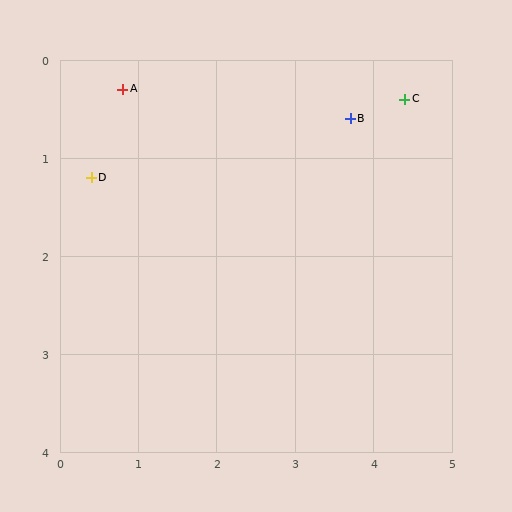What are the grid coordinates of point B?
Point B is at approximately (3.7, 0.6).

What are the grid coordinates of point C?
Point C is at approximately (4.4, 0.4).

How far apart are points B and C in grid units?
Points B and C are about 0.7 grid units apart.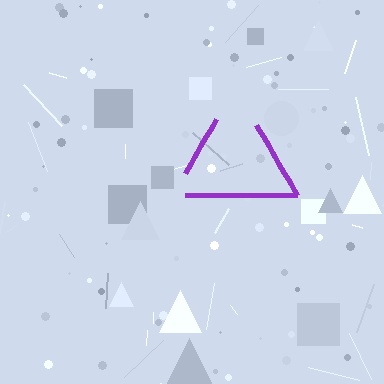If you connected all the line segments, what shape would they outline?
They would outline a triangle.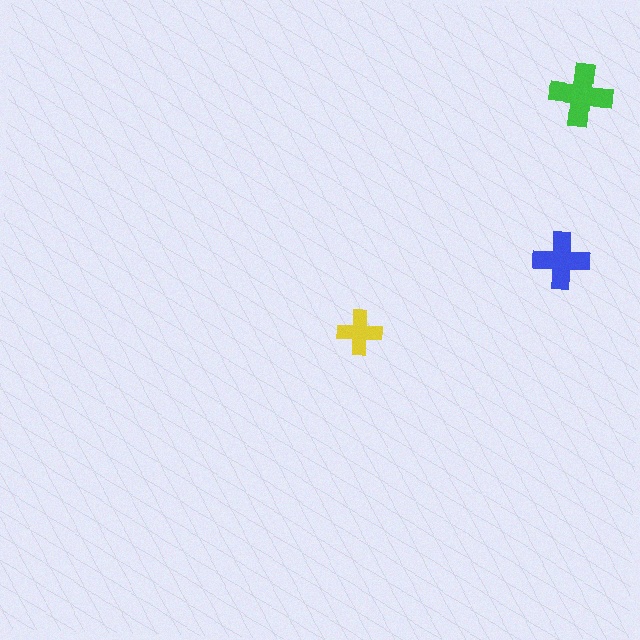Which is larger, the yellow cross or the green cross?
The green one.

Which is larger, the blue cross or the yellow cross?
The blue one.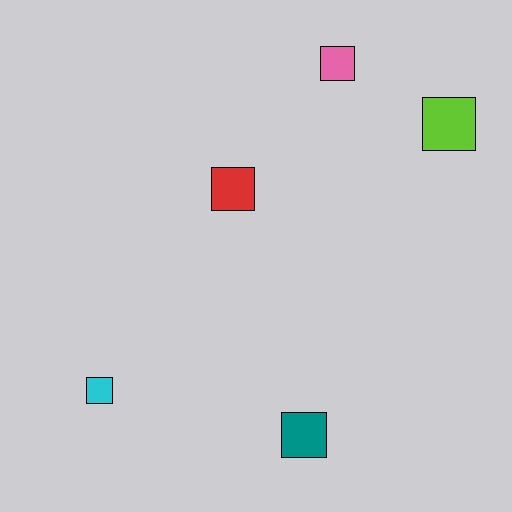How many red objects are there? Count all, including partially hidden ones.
There is 1 red object.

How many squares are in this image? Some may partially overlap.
There are 5 squares.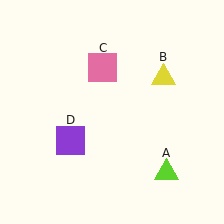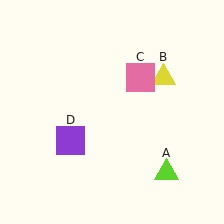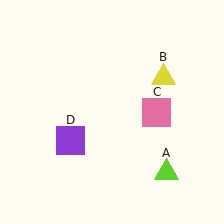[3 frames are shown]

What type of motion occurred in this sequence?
The pink square (object C) rotated clockwise around the center of the scene.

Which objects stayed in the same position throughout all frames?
Lime triangle (object A) and yellow triangle (object B) and purple square (object D) remained stationary.